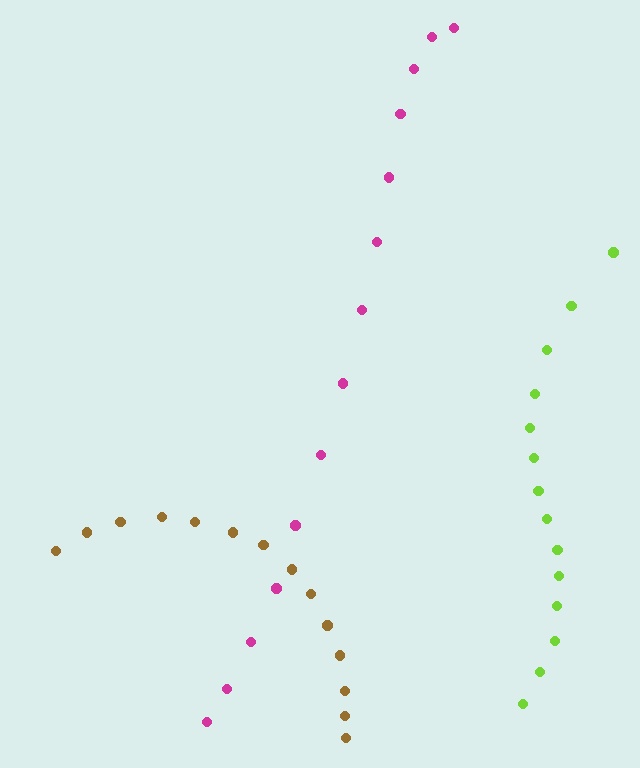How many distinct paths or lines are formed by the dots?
There are 3 distinct paths.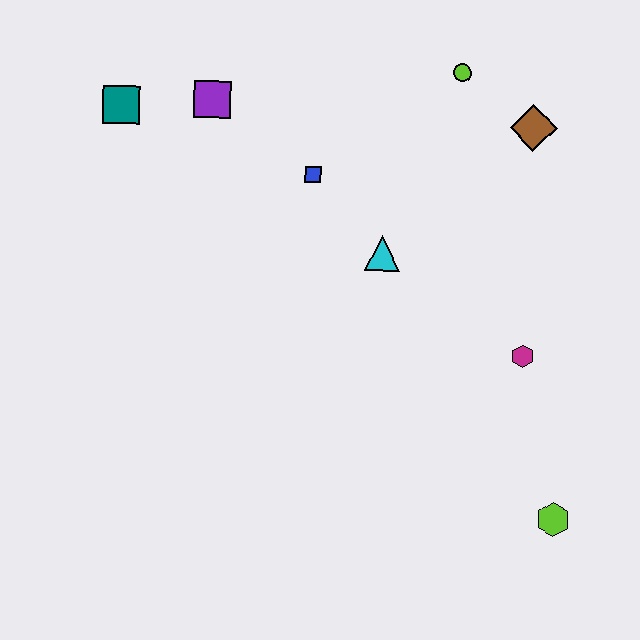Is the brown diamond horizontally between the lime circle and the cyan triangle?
No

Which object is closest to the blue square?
The cyan triangle is closest to the blue square.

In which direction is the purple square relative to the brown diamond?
The purple square is to the left of the brown diamond.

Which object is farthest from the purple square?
The lime hexagon is farthest from the purple square.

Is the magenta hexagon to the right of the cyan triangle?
Yes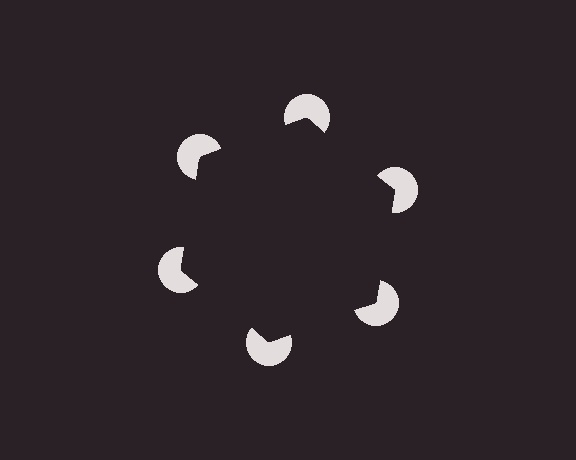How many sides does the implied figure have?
6 sides.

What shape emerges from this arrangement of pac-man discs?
An illusory hexagon — its edges are inferred from the aligned wedge cuts in the pac-man discs, not physically drawn.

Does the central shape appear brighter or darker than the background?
It typically appears slightly darker than the background, even though no actual brightness change is drawn.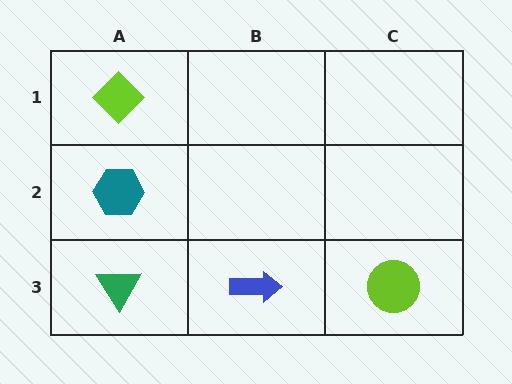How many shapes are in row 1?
1 shape.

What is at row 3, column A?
A green triangle.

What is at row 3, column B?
A blue arrow.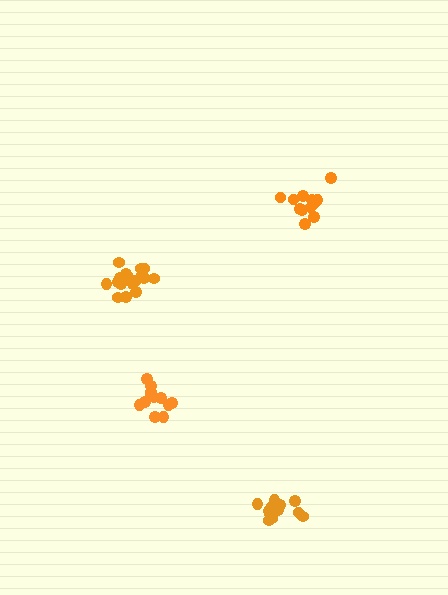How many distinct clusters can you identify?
There are 4 distinct clusters.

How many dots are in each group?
Group 1: 12 dots, Group 2: 12 dots, Group 3: 12 dots, Group 4: 18 dots (54 total).